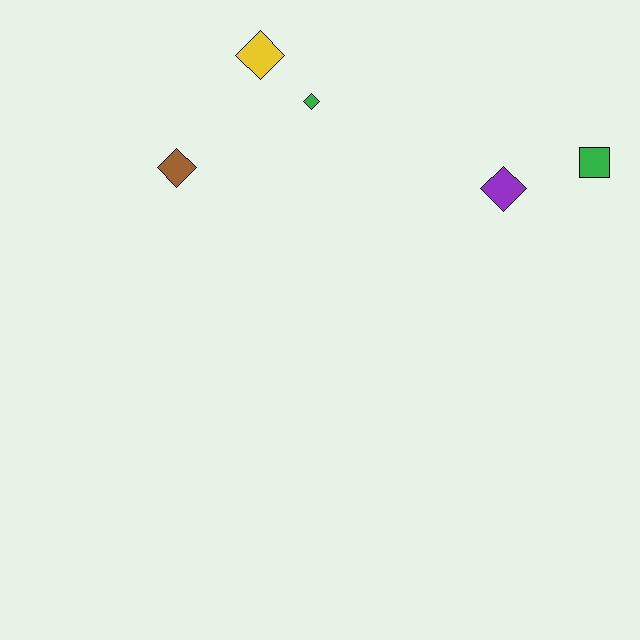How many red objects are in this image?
There are no red objects.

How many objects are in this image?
There are 5 objects.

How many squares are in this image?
There is 1 square.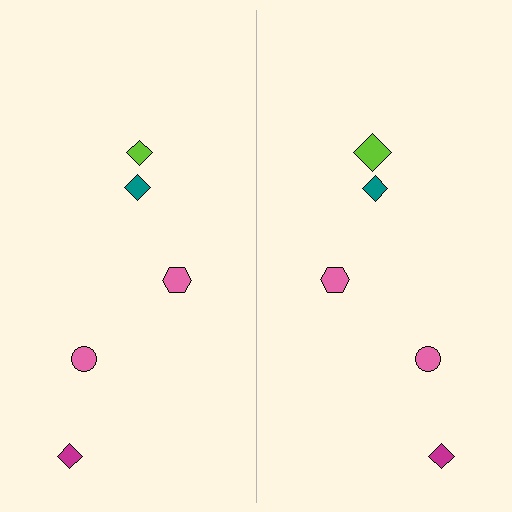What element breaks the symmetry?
The lime diamond on the right side has a different size than its mirror counterpart.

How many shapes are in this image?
There are 10 shapes in this image.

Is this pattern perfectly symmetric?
No, the pattern is not perfectly symmetric. The lime diamond on the right side has a different size than its mirror counterpart.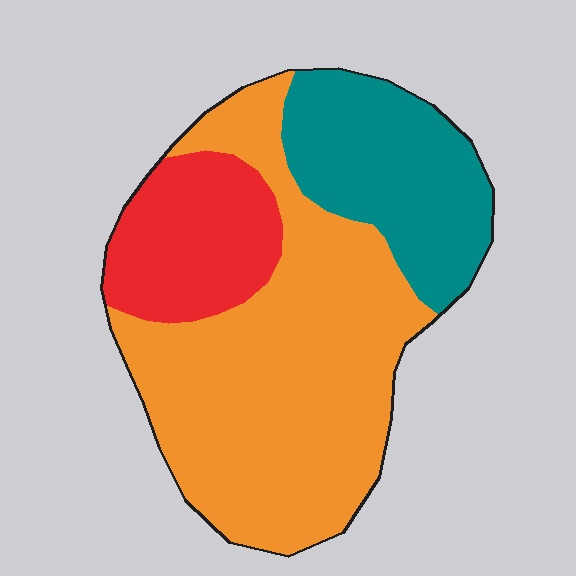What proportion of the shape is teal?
Teal takes up between a sixth and a third of the shape.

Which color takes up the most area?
Orange, at roughly 55%.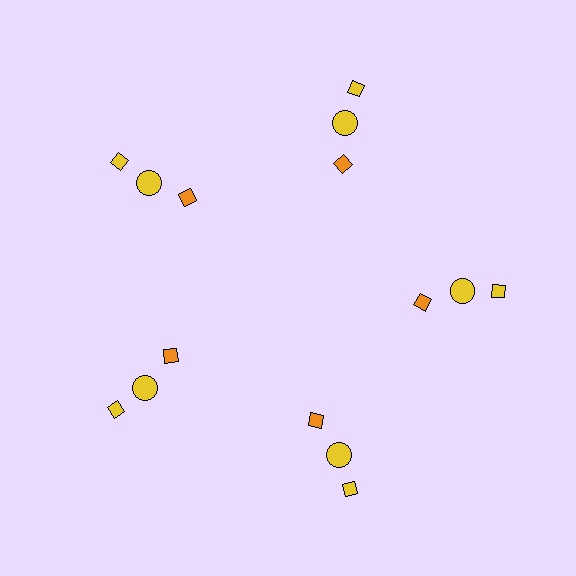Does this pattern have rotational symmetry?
Yes, this pattern has 5-fold rotational symmetry. It looks the same after rotating 72 degrees around the center.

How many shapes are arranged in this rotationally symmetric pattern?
There are 15 shapes, arranged in 5 groups of 3.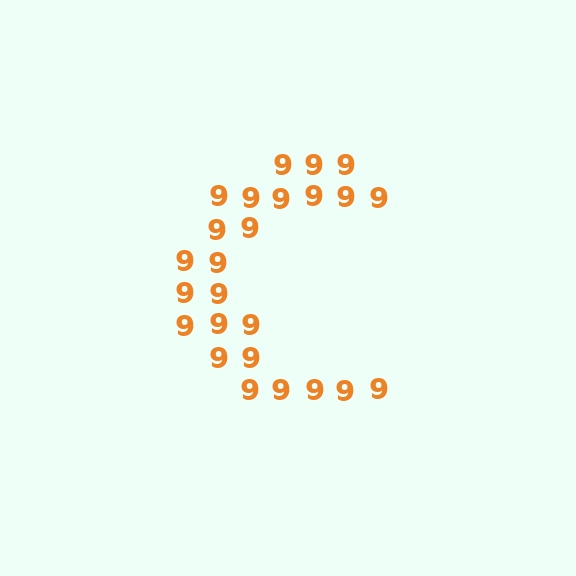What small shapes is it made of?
It is made of small digit 9's.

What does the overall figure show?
The overall figure shows the letter C.